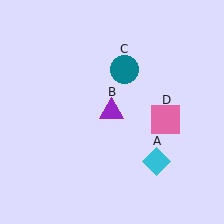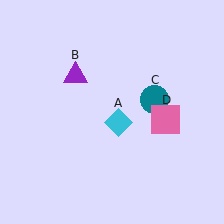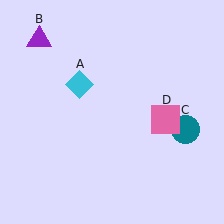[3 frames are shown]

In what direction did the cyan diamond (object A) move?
The cyan diamond (object A) moved up and to the left.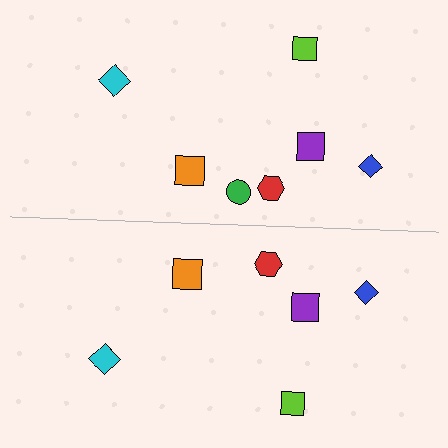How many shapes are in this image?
There are 13 shapes in this image.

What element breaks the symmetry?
A green circle is missing from the bottom side.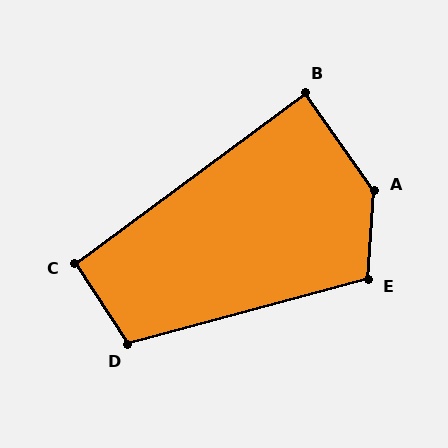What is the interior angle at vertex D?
Approximately 108 degrees (obtuse).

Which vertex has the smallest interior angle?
B, at approximately 89 degrees.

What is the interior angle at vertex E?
Approximately 109 degrees (obtuse).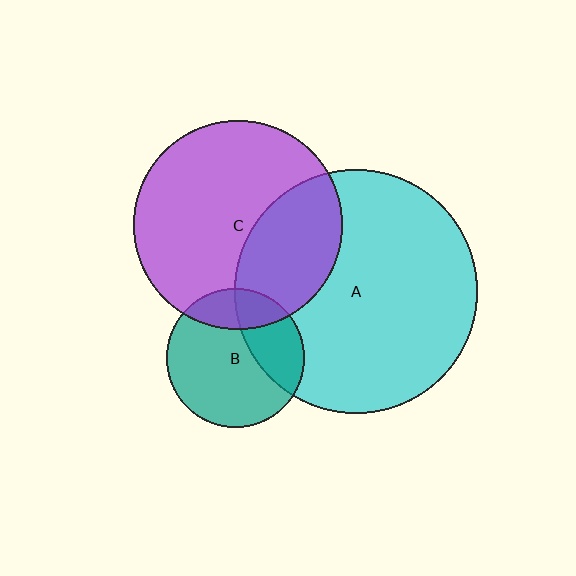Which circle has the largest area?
Circle A (cyan).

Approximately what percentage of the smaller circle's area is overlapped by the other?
Approximately 35%.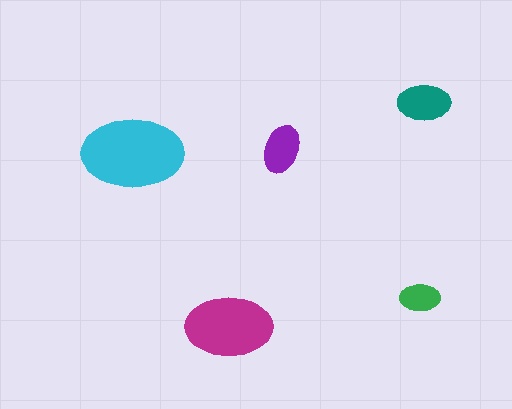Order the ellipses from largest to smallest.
the cyan one, the magenta one, the teal one, the purple one, the green one.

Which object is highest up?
The teal ellipse is topmost.